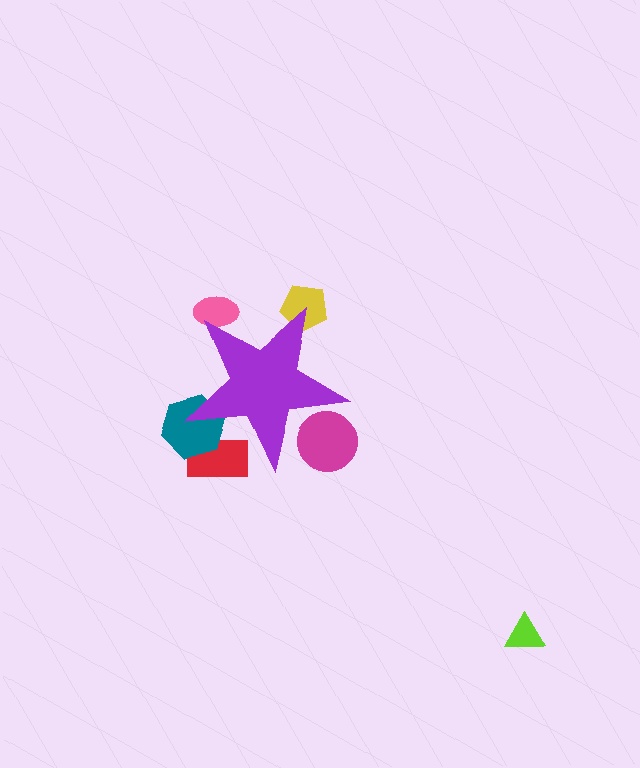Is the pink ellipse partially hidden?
Yes, the pink ellipse is partially hidden behind the purple star.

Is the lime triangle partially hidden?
No, the lime triangle is fully visible.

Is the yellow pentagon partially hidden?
Yes, the yellow pentagon is partially hidden behind the purple star.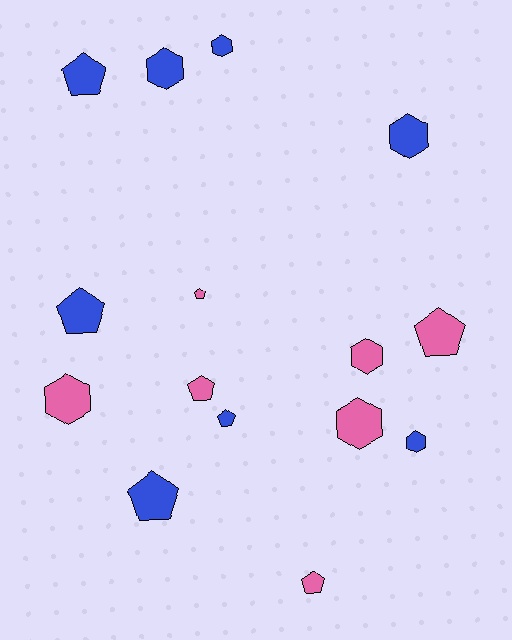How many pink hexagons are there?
There are 3 pink hexagons.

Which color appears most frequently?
Blue, with 8 objects.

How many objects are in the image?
There are 15 objects.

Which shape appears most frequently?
Pentagon, with 8 objects.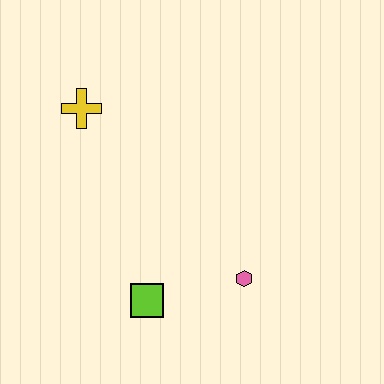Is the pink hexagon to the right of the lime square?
Yes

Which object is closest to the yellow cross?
The lime square is closest to the yellow cross.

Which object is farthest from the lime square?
The yellow cross is farthest from the lime square.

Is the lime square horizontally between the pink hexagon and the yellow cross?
Yes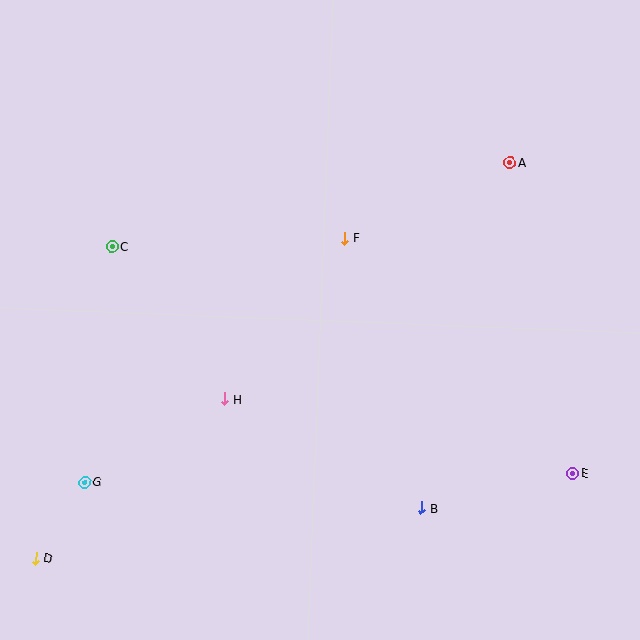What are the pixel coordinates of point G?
Point G is at (85, 482).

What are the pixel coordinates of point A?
Point A is at (510, 162).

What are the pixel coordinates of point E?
Point E is at (573, 473).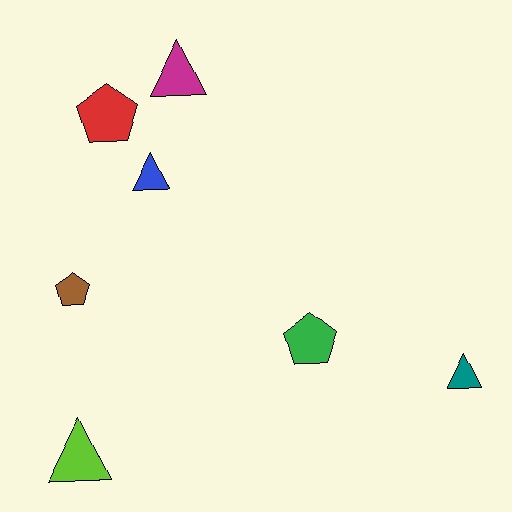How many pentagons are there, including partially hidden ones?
There are 3 pentagons.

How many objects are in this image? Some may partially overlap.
There are 7 objects.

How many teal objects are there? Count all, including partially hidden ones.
There is 1 teal object.